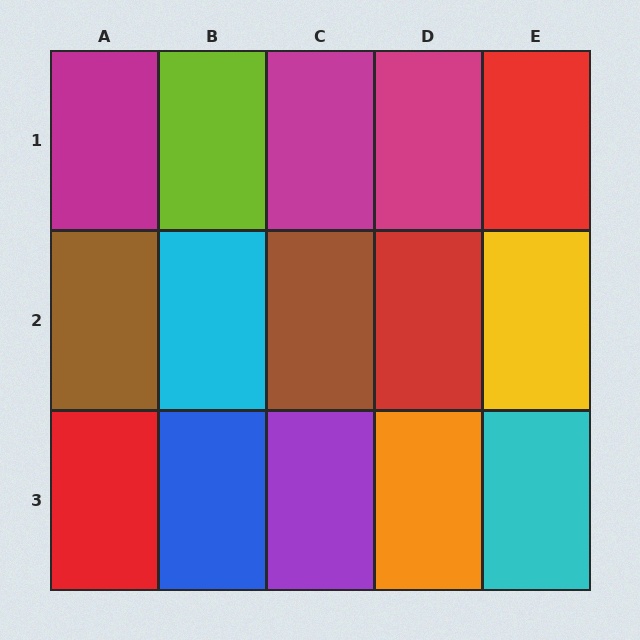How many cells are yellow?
1 cell is yellow.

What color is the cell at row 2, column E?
Yellow.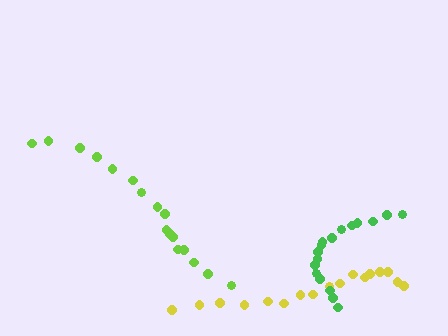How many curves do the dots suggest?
There are 3 distinct paths.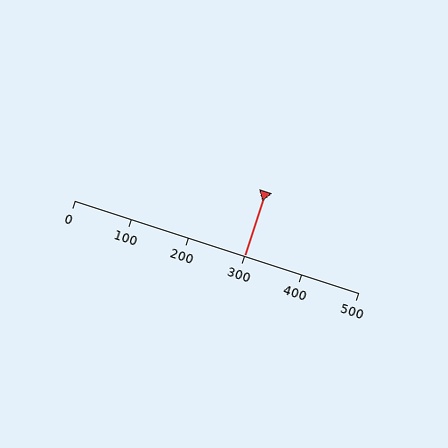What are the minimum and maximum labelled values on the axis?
The axis runs from 0 to 500.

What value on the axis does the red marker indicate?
The marker indicates approximately 300.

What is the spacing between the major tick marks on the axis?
The major ticks are spaced 100 apart.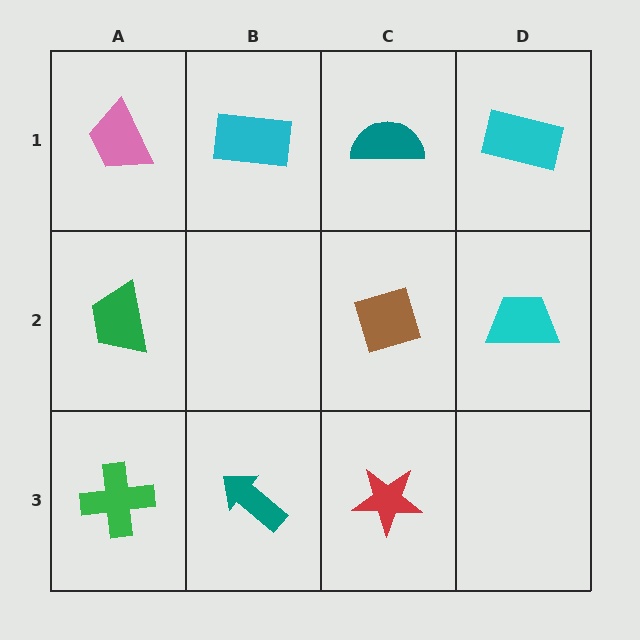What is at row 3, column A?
A green cross.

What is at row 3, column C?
A red star.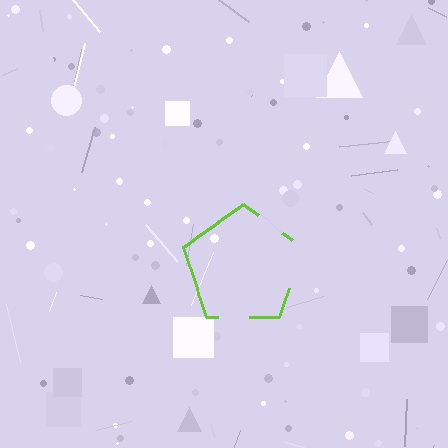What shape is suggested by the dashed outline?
The dashed outline suggests a pentagon.